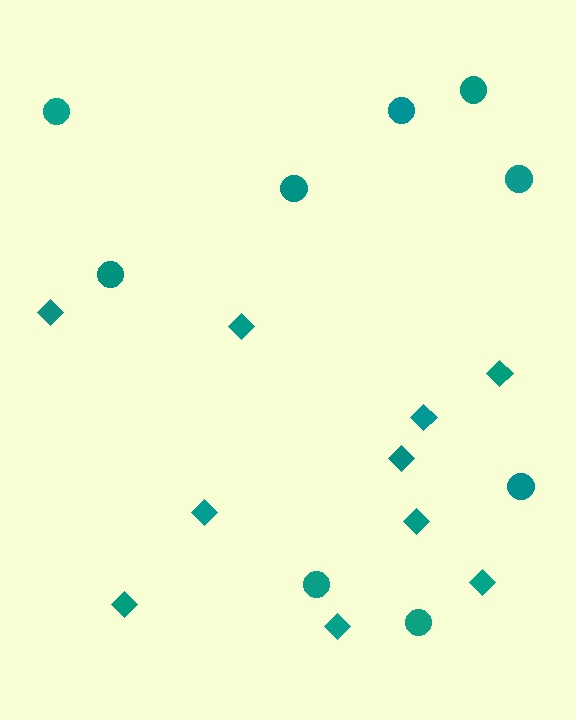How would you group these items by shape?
There are 2 groups: one group of diamonds (10) and one group of circles (9).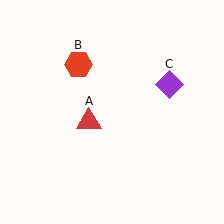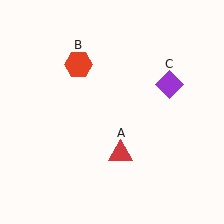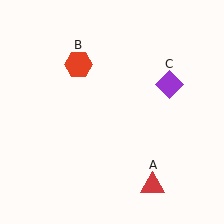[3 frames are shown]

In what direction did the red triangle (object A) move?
The red triangle (object A) moved down and to the right.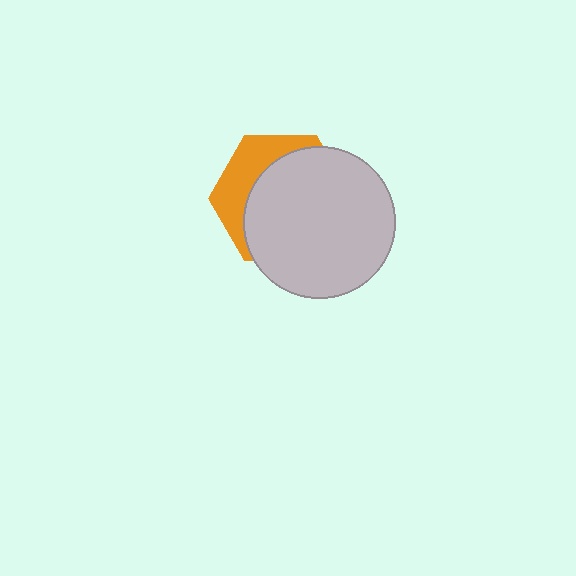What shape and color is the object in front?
The object in front is a light gray circle.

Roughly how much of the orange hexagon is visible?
A small part of it is visible (roughly 32%).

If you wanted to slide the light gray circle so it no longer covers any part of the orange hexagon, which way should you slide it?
Slide it toward the lower-right — that is the most direct way to separate the two shapes.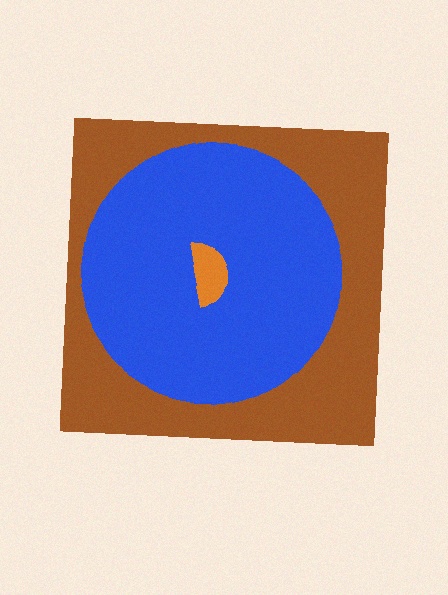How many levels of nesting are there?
3.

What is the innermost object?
The orange semicircle.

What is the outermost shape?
The brown square.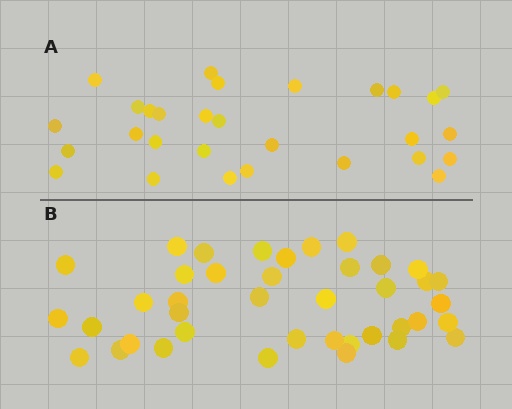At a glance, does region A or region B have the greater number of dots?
Region B (the bottom region) has more dots.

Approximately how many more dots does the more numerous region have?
Region B has roughly 12 or so more dots than region A.